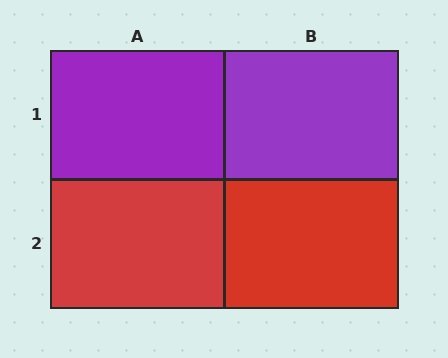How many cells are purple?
2 cells are purple.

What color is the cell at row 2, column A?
Red.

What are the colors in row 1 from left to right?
Purple, purple.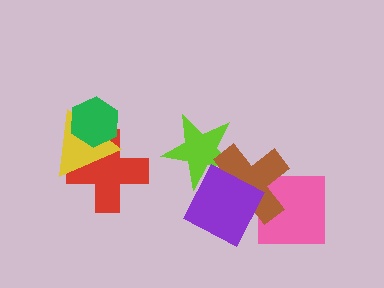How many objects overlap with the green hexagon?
2 objects overlap with the green hexagon.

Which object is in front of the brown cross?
The purple diamond is in front of the brown cross.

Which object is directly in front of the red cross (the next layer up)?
The yellow triangle is directly in front of the red cross.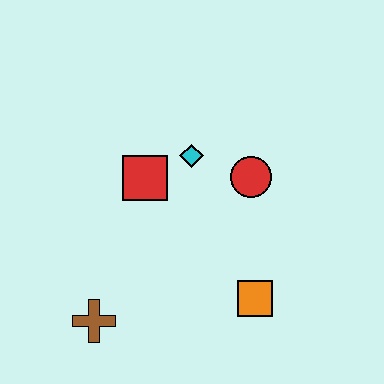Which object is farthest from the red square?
The orange square is farthest from the red square.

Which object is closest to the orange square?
The red circle is closest to the orange square.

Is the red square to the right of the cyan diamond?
No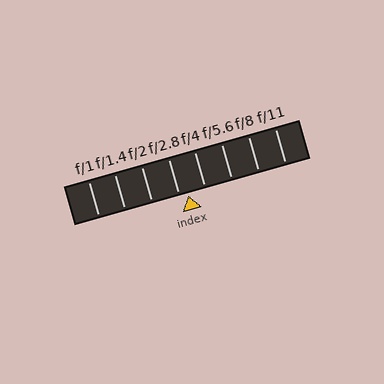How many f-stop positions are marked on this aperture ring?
There are 8 f-stop positions marked.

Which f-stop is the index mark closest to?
The index mark is closest to f/2.8.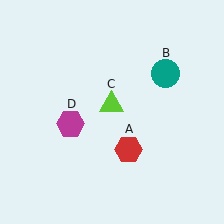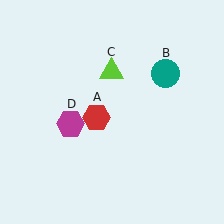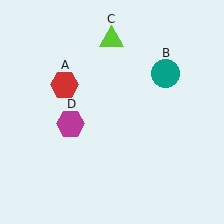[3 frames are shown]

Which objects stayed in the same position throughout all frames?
Teal circle (object B) and magenta hexagon (object D) remained stationary.